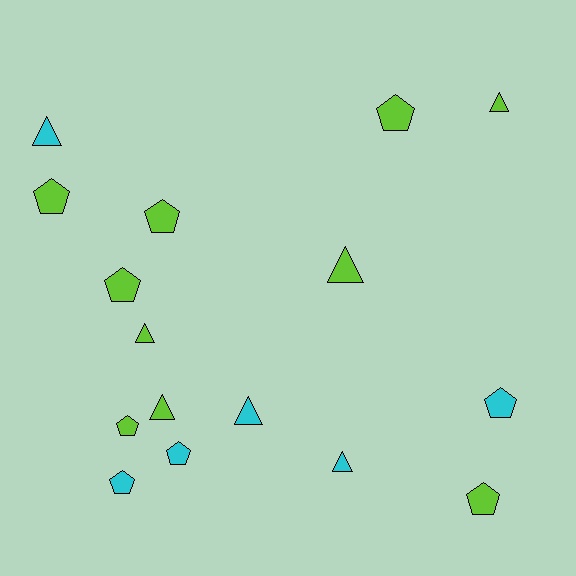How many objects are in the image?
There are 16 objects.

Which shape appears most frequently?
Pentagon, with 9 objects.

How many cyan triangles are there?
There are 3 cyan triangles.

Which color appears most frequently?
Lime, with 10 objects.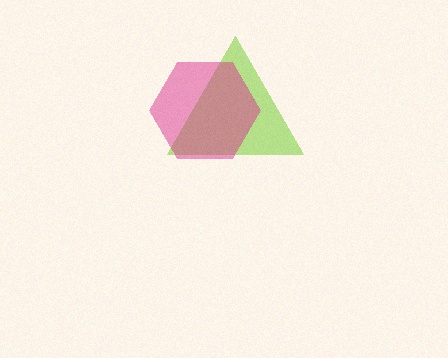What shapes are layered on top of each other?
The layered shapes are: a lime triangle, a magenta hexagon.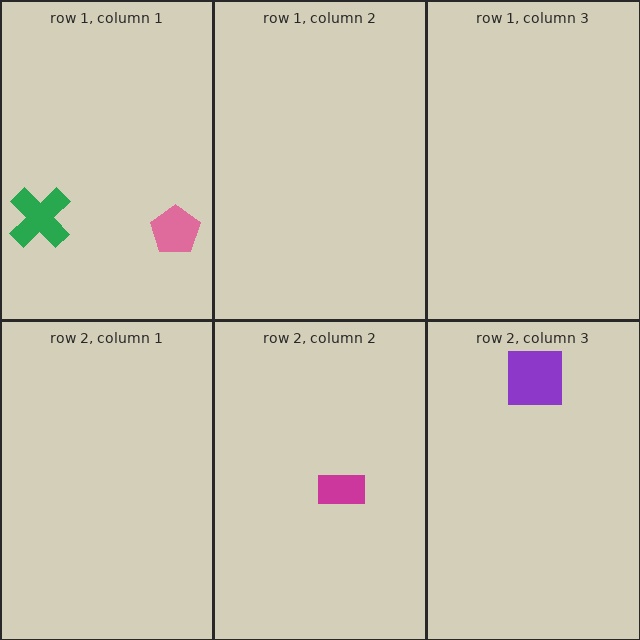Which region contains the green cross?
The row 1, column 1 region.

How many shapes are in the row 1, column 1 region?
2.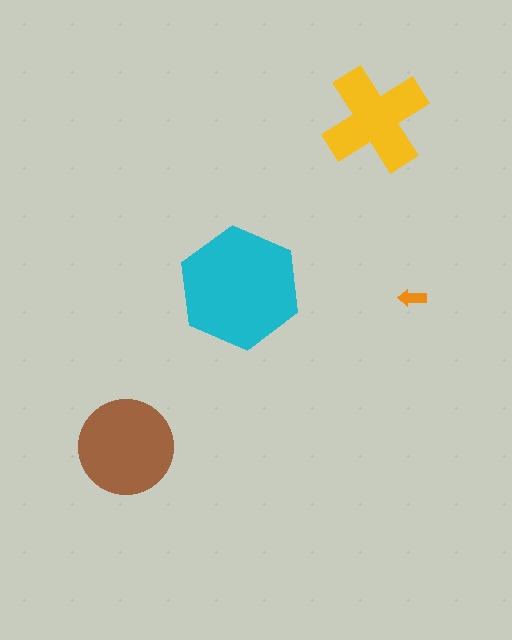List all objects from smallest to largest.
The orange arrow, the yellow cross, the brown circle, the cyan hexagon.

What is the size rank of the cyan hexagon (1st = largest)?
1st.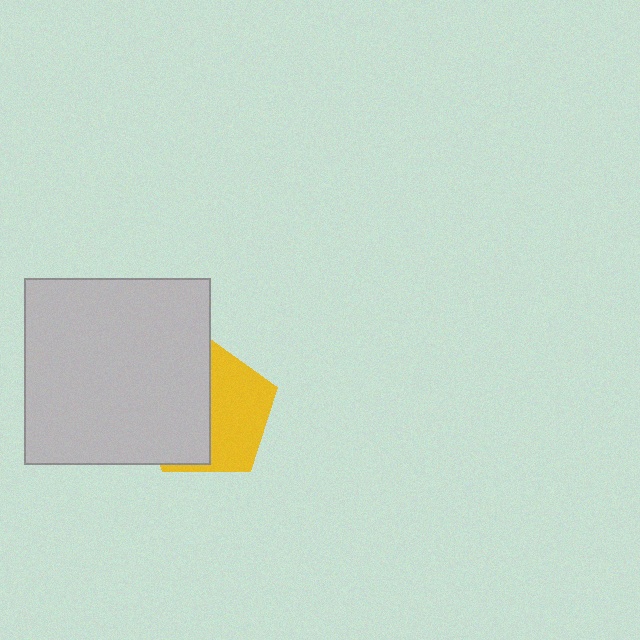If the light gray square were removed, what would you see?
You would see the complete yellow pentagon.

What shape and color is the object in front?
The object in front is a light gray square.